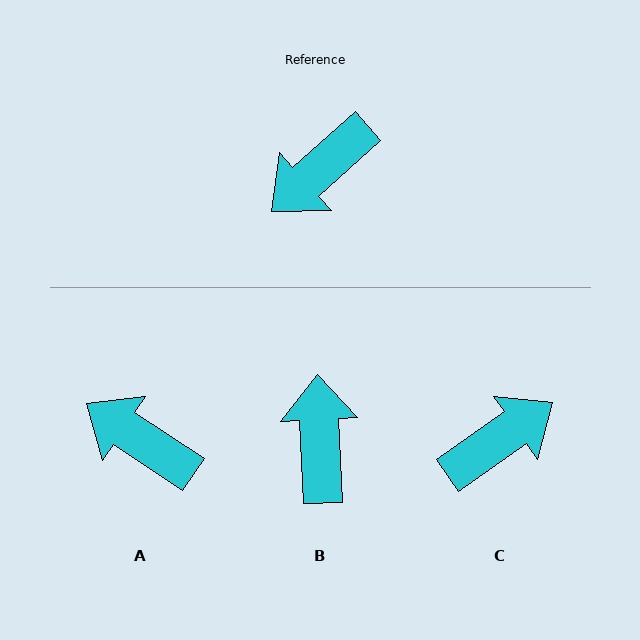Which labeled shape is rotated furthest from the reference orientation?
C, about 173 degrees away.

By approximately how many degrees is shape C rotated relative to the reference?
Approximately 173 degrees counter-clockwise.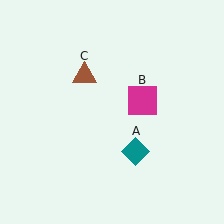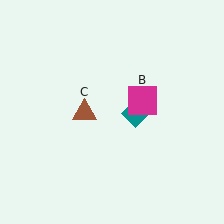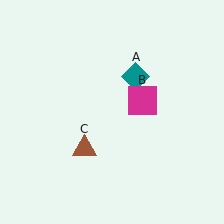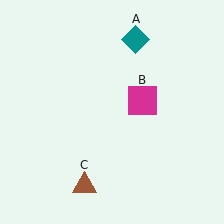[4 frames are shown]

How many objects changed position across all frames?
2 objects changed position: teal diamond (object A), brown triangle (object C).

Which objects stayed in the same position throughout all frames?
Magenta square (object B) remained stationary.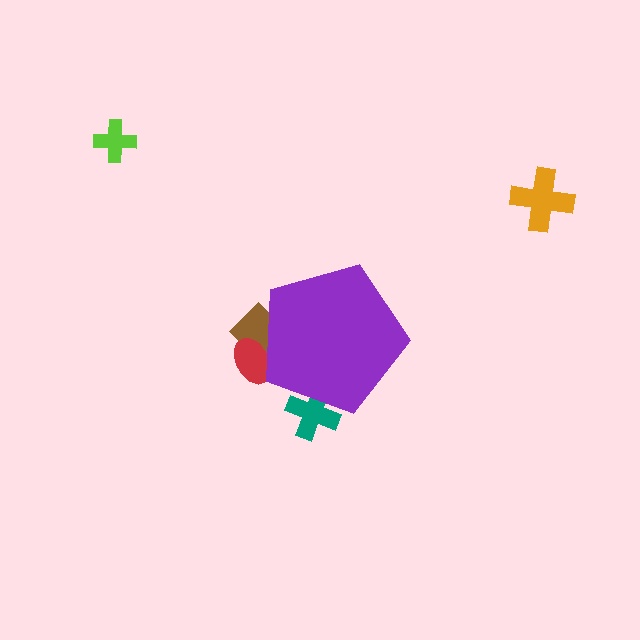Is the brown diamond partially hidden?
Yes, the brown diamond is partially hidden behind the purple pentagon.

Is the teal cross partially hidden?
Yes, the teal cross is partially hidden behind the purple pentagon.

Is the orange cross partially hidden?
No, the orange cross is fully visible.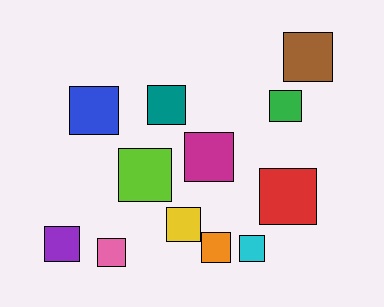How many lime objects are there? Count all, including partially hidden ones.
There is 1 lime object.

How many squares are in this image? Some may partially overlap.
There are 12 squares.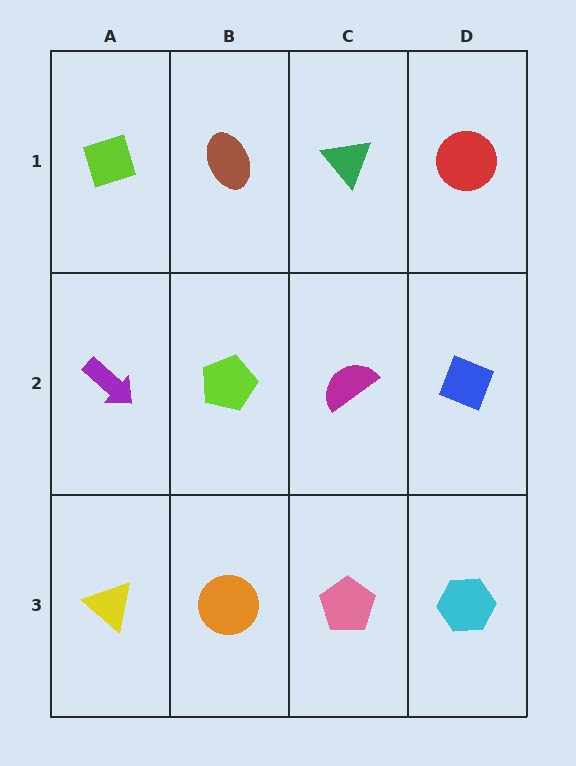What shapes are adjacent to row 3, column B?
A lime pentagon (row 2, column B), a yellow triangle (row 3, column A), a pink pentagon (row 3, column C).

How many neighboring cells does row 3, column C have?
3.